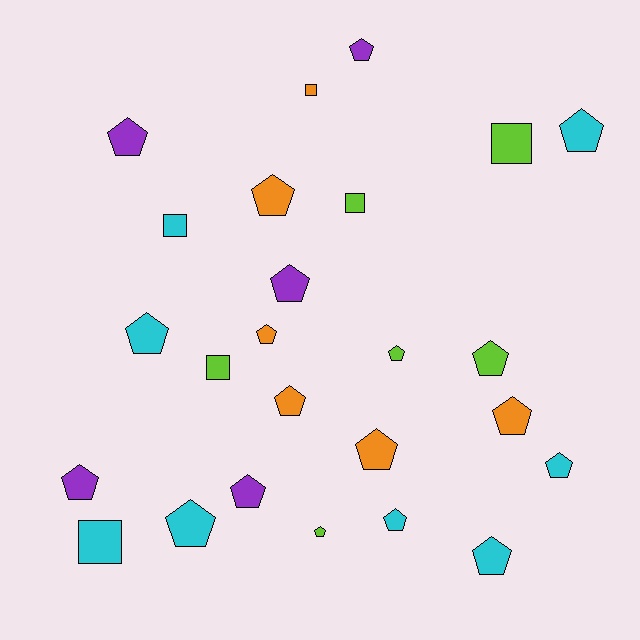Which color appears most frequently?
Cyan, with 8 objects.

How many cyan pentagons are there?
There are 6 cyan pentagons.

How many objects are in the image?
There are 25 objects.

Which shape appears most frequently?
Pentagon, with 19 objects.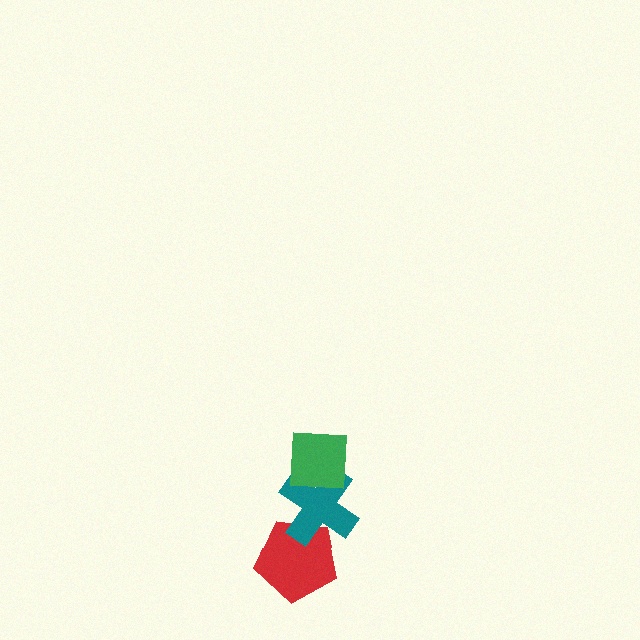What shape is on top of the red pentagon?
The teal cross is on top of the red pentagon.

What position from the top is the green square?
The green square is 1st from the top.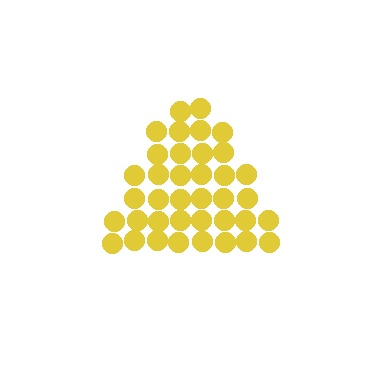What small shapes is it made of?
It is made of small circles.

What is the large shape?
The large shape is a triangle.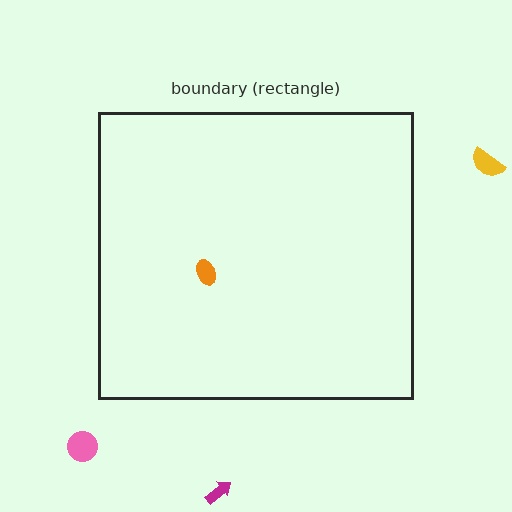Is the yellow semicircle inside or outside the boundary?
Outside.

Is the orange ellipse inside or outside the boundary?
Inside.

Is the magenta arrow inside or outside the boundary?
Outside.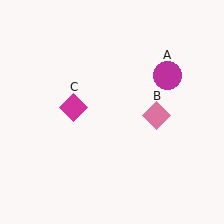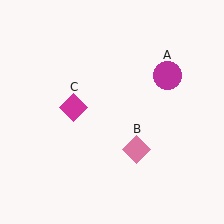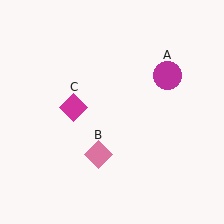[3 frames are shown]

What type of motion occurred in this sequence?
The pink diamond (object B) rotated clockwise around the center of the scene.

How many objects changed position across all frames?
1 object changed position: pink diamond (object B).